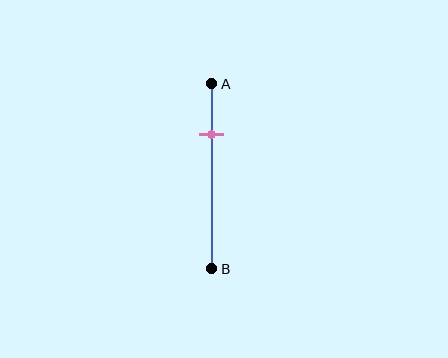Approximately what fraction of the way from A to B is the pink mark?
The pink mark is approximately 30% of the way from A to B.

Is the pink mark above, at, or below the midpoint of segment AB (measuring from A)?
The pink mark is above the midpoint of segment AB.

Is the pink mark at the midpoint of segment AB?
No, the mark is at about 30% from A, not at the 50% midpoint.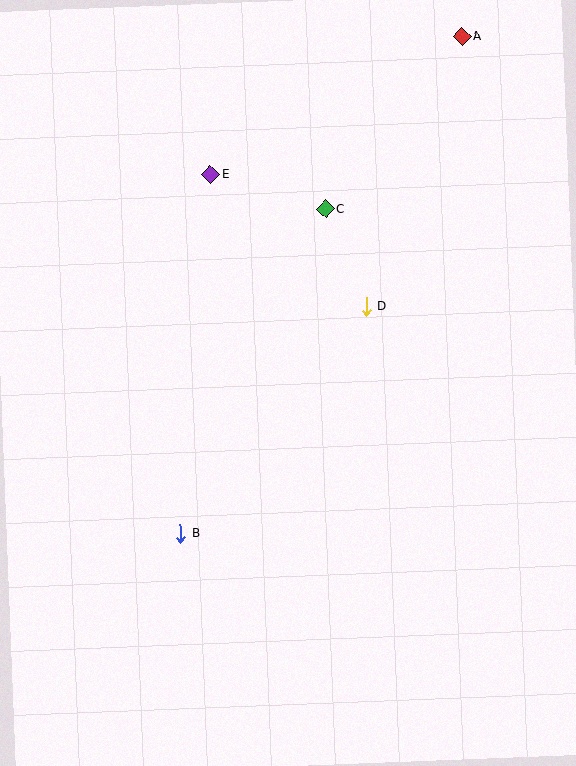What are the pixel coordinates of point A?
Point A is at (462, 37).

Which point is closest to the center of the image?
Point D at (367, 307) is closest to the center.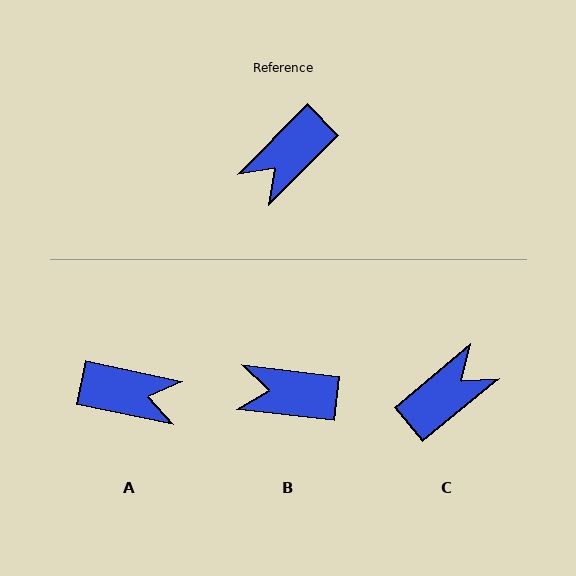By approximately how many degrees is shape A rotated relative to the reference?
Approximately 123 degrees counter-clockwise.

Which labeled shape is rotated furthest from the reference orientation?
C, about 174 degrees away.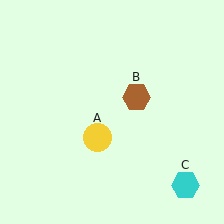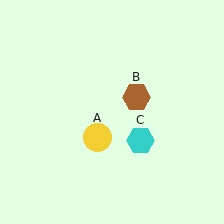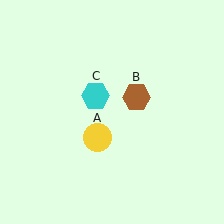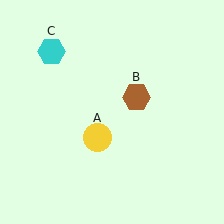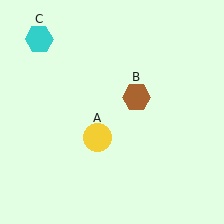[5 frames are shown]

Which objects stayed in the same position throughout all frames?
Yellow circle (object A) and brown hexagon (object B) remained stationary.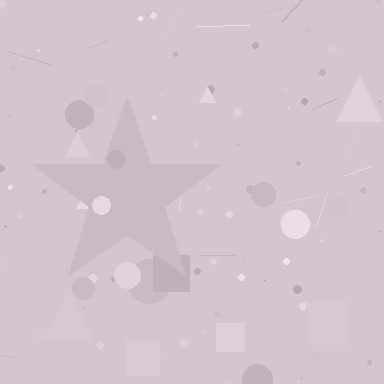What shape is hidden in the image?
A star is hidden in the image.